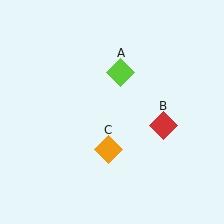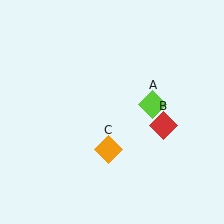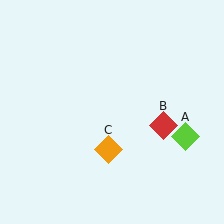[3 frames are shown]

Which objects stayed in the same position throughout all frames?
Red diamond (object B) and orange diamond (object C) remained stationary.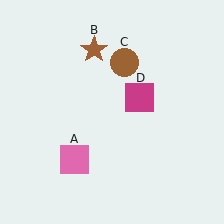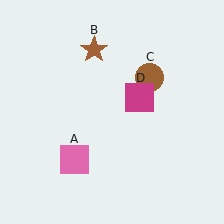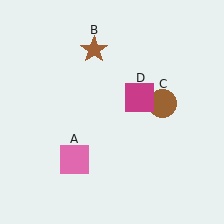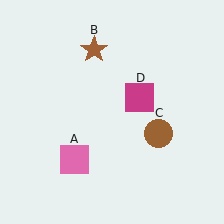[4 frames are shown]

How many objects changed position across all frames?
1 object changed position: brown circle (object C).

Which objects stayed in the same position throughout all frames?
Pink square (object A) and brown star (object B) and magenta square (object D) remained stationary.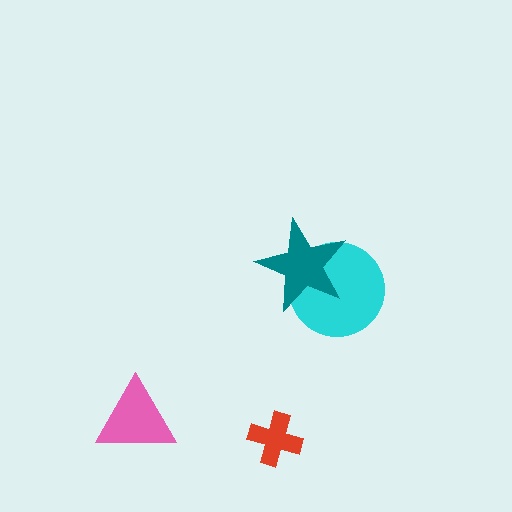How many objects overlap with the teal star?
1 object overlaps with the teal star.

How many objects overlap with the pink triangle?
0 objects overlap with the pink triangle.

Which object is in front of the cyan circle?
The teal star is in front of the cyan circle.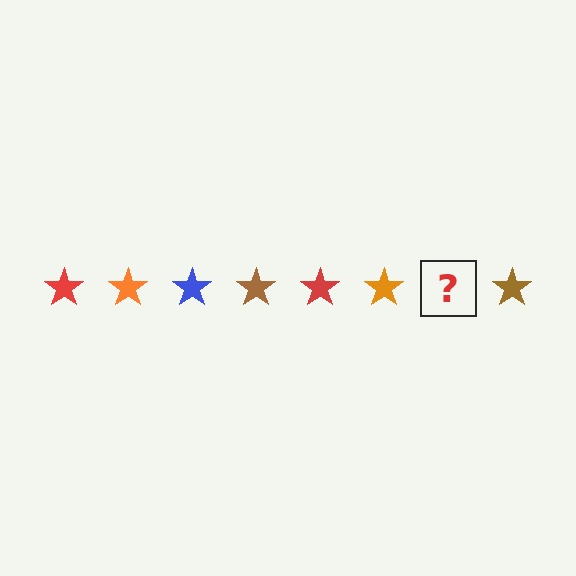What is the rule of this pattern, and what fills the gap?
The rule is that the pattern cycles through red, orange, blue, brown stars. The gap should be filled with a blue star.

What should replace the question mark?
The question mark should be replaced with a blue star.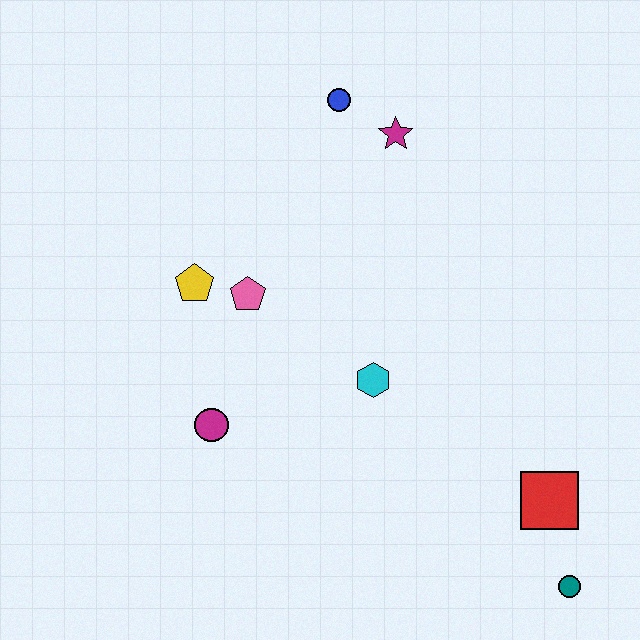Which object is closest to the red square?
The teal circle is closest to the red square.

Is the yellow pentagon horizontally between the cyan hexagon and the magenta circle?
No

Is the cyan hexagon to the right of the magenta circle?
Yes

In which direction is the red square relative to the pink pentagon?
The red square is to the right of the pink pentagon.